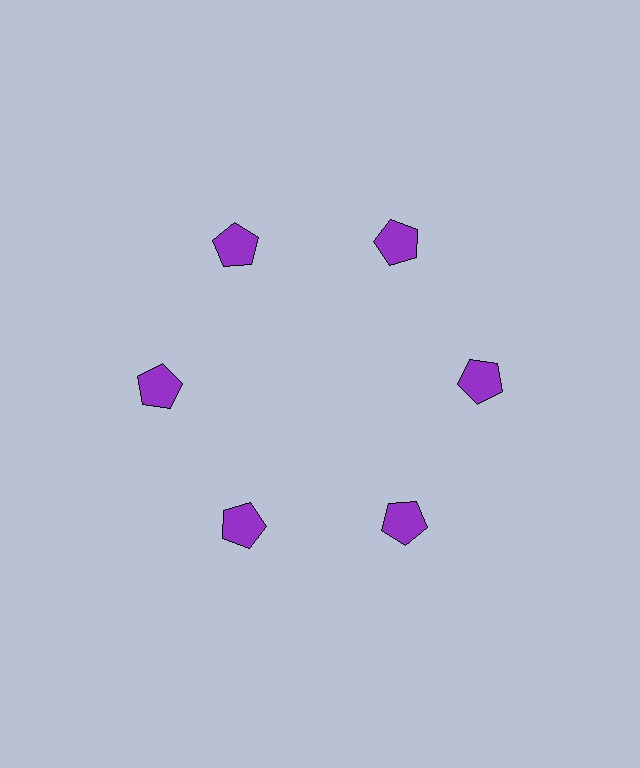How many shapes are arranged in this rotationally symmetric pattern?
There are 6 shapes, arranged in 6 groups of 1.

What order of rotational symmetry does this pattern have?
This pattern has 6-fold rotational symmetry.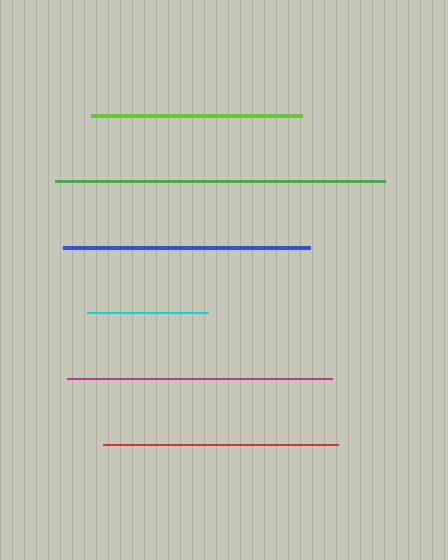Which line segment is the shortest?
The cyan line is the shortest at approximately 121 pixels.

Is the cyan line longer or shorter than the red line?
The red line is longer than the cyan line.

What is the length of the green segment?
The green segment is approximately 330 pixels long.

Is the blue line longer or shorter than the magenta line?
The magenta line is longer than the blue line.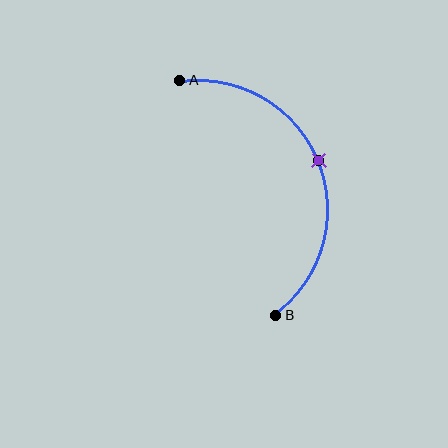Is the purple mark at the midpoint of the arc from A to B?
Yes. The purple mark lies on the arc at equal arc-length from both A and B — it is the arc midpoint.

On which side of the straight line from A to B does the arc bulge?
The arc bulges to the right of the straight line connecting A and B.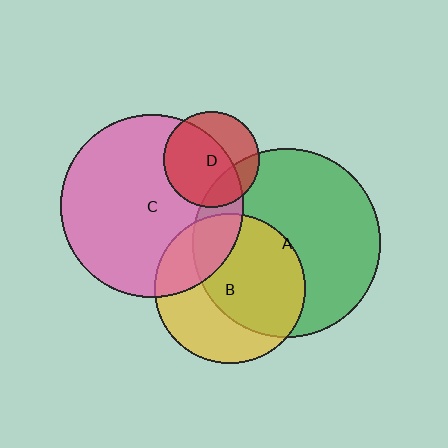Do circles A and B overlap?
Yes.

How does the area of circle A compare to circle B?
Approximately 1.6 times.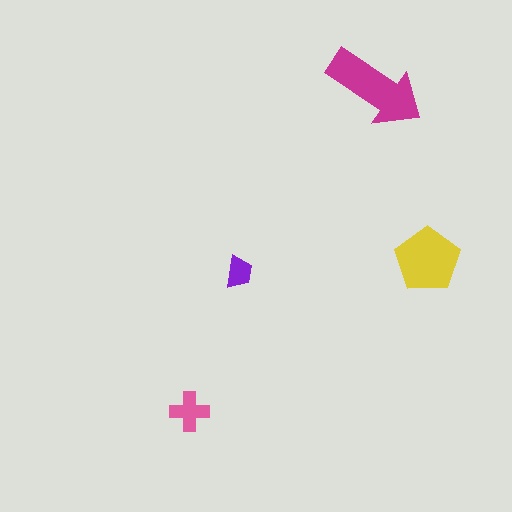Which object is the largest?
The magenta arrow.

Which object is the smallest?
The purple trapezoid.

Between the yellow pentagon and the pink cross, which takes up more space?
The yellow pentagon.